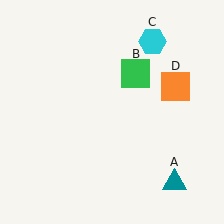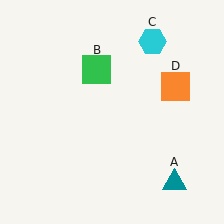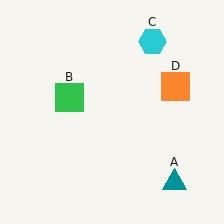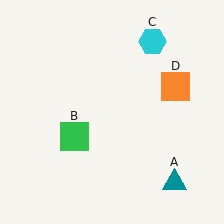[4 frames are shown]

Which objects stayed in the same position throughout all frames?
Teal triangle (object A) and cyan hexagon (object C) and orange square (object D) remained stationary.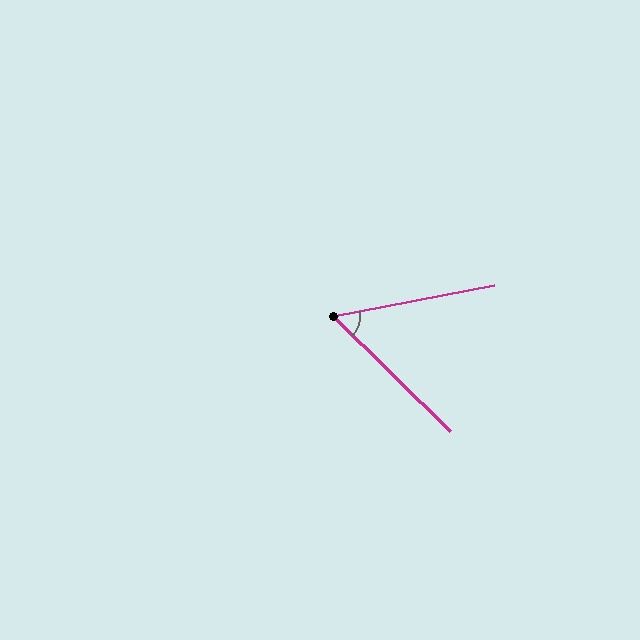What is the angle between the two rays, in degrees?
Approximately 55 degrees.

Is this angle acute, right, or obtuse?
It is acute.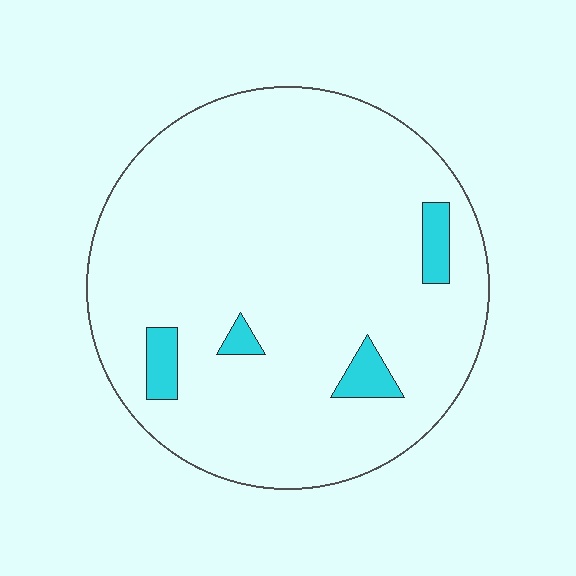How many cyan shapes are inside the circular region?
4.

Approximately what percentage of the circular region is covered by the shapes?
Approximately 5%.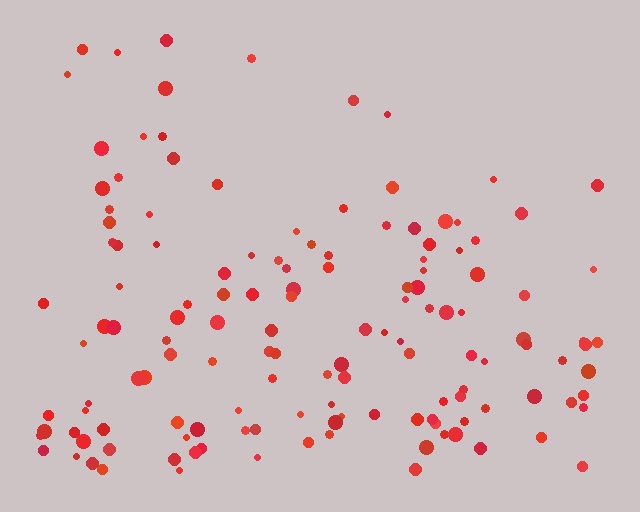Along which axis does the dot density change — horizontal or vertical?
Vertical.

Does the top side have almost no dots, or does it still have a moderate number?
Still a moderate number, just noticeably fewer than the bottom.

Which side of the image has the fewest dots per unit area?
The top.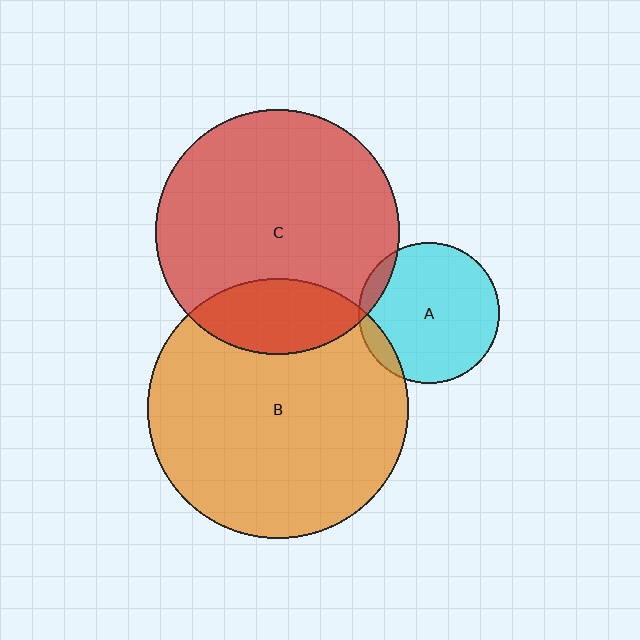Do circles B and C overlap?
Yes.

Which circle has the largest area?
Circle B (orange).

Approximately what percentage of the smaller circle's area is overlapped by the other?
Approximately 20%.